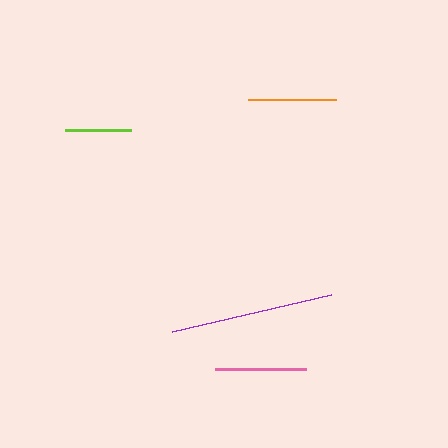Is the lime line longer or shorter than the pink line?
The pink line is longer than the lime line.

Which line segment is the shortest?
The lime line is the shortest at approximately 66 pixels.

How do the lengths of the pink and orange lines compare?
The pink and orange lines are approximately the same length.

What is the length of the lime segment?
The lime segment is approximately 66 pixels long.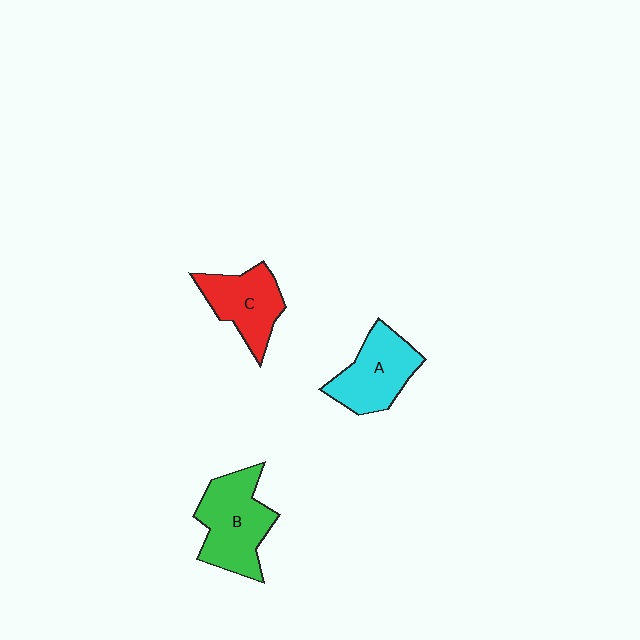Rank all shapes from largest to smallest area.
From largest to smallest: B (green), A (cyan), C (red).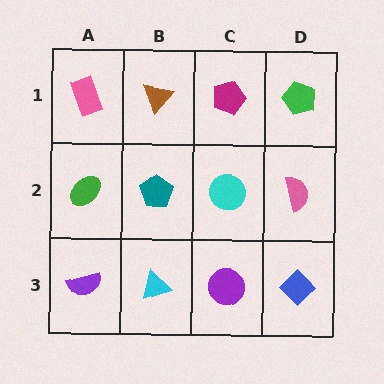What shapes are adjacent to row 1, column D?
A pink semicircle (row 2, column D), a magenta pentagon (row 1, column C).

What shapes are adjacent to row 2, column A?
A pink rectangle (row 1, column A), a purple semicircle (row 3, column A), a teal pentagon (row 2, column B).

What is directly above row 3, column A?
A green ellipse.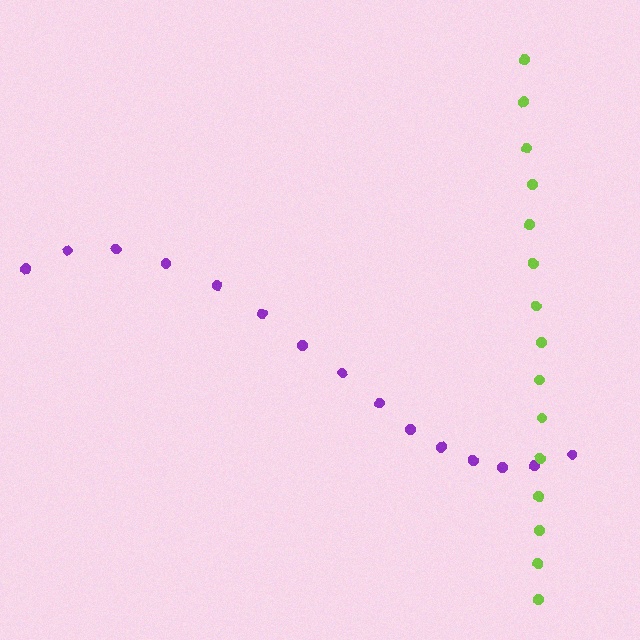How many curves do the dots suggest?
There are 2 distinct paths.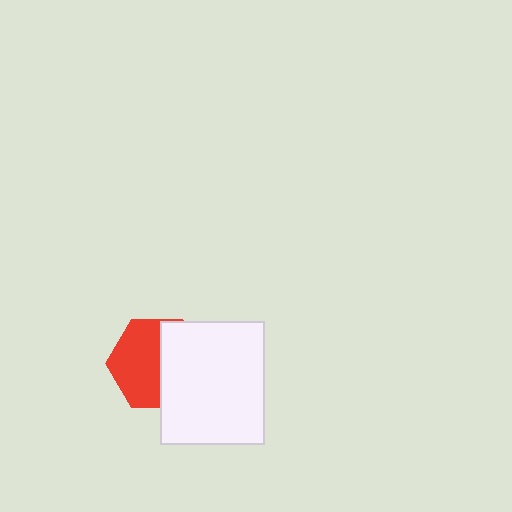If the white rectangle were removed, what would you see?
You would see the complete red hexagon.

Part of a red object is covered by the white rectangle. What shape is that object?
It is a hexagon.